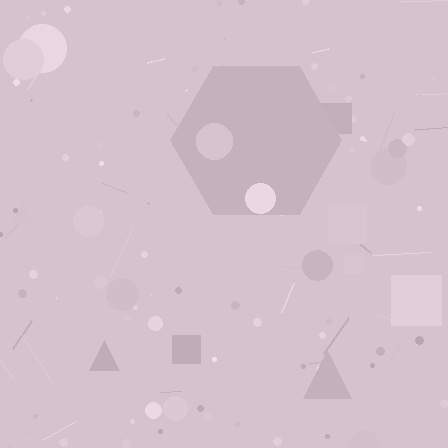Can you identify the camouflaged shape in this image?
The camouflaged shape is a hexagon.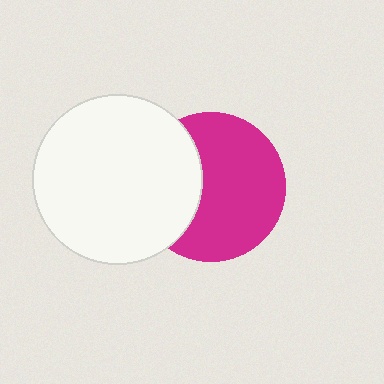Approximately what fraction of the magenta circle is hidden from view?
Roughly 34% of the magenta circle is hidden behind the white circle.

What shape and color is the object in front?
The object in front is a white circle.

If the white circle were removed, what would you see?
You would see the complete magenta circle.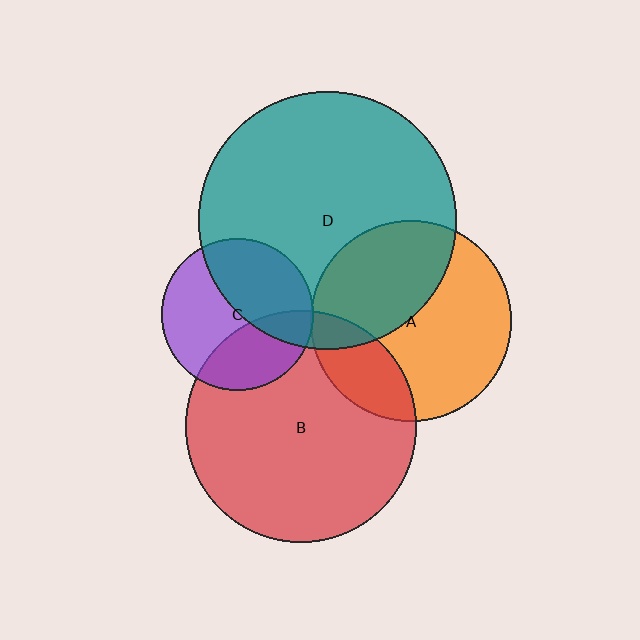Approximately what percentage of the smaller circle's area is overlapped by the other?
Approximately 10%.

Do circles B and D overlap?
Yes.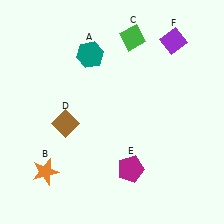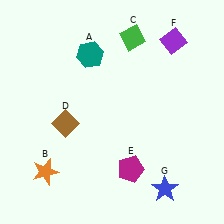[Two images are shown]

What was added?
A blue star (G) was added in Image 2.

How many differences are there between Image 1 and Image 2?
There is 1 difference between the two images.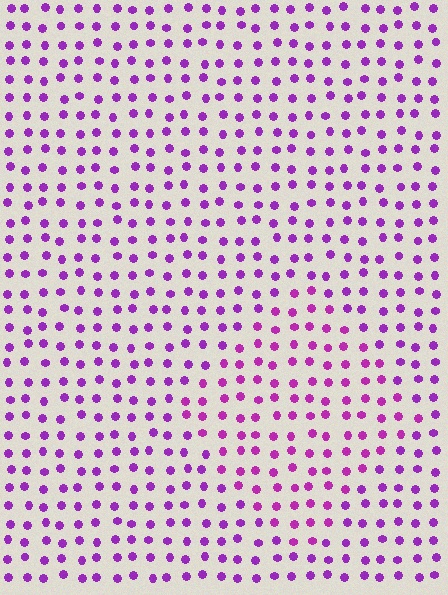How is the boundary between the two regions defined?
The boundary is defined purely by a slight shift in hue (about 19 degrees). Spacing, size, and orientation are identical on both sides.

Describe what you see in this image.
The image is filled with small purple elements in a uniform arrangement. A diamond-shaped region is visible where the elements are tinted to a slightly different hue, forming a subtle color boundary.